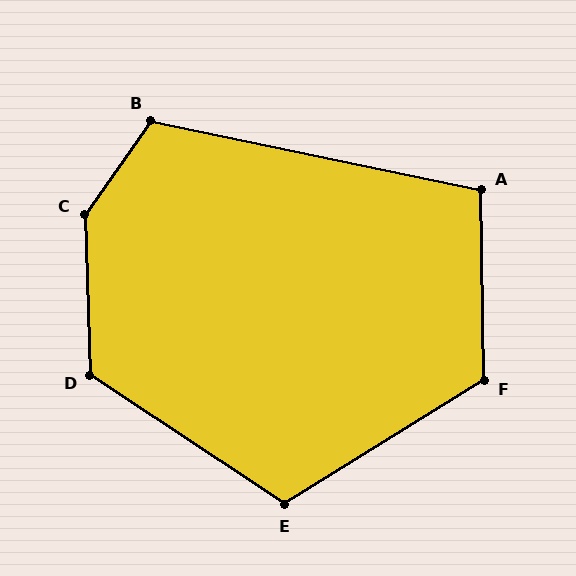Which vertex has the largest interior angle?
C, at approximately 143 degrees.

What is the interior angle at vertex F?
Approximately 121 degrees (obtuse).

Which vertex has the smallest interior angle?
A, at approximately 103 degrees.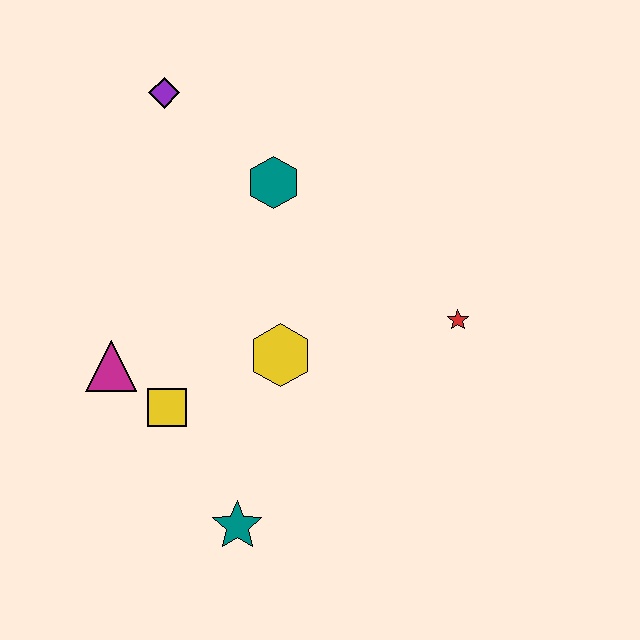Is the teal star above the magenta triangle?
No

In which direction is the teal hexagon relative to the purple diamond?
The teal hexagon is to the right of the purple diamond.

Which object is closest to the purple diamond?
The teal hexagon is closest to the purple diamond.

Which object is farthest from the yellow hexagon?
The purple diamond is farthest from the yellow hexagon.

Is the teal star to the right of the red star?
No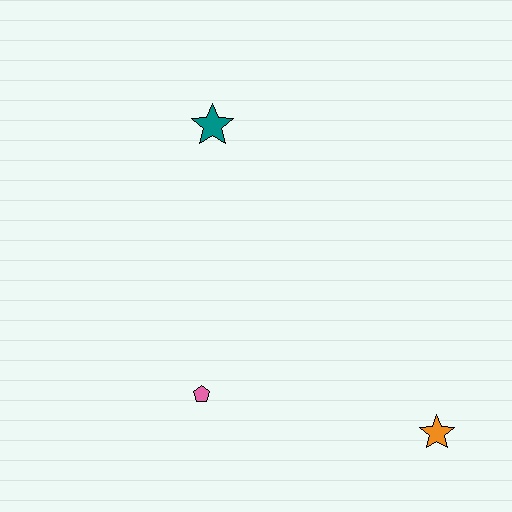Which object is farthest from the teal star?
The orange star is farthest from the teal star.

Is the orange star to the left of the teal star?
No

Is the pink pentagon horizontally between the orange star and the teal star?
No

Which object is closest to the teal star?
The pink pentagon is closest to the teal star.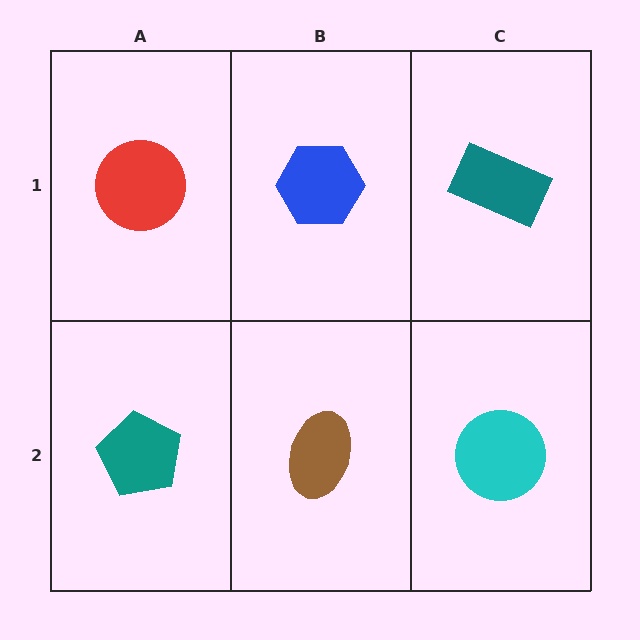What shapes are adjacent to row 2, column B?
A blue hexagon (row 1, column B), a teal pentagon (row 2, column A), a cyan circle (row 2, column C).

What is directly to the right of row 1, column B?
A teal rectangle.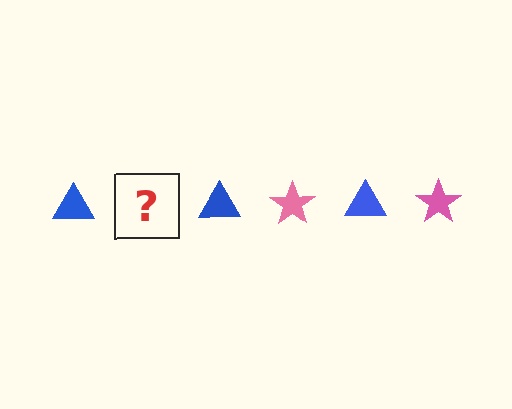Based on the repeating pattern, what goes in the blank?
The blank should be a pink star.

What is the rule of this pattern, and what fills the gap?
The rule is that the pattern alternates between blue triangle and pink star. The gap should be filled with a pink star.